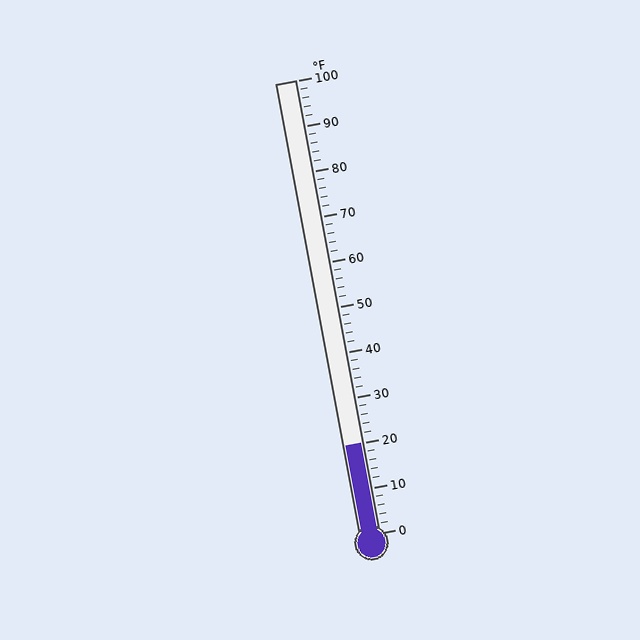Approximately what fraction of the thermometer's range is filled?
The thermometer is filled to approximately 20% of its range.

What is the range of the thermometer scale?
The thermometer scale ranges from 0°F to 100°F.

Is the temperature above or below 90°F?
The temperature is below 90°F.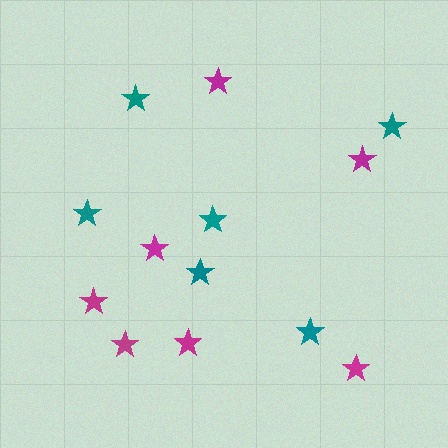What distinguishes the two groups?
There are 2 groups: one group of magenta stars (7) and one group of teal stars (6).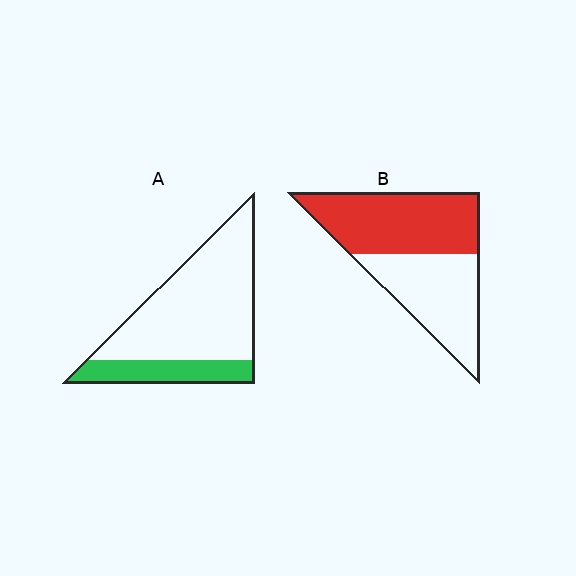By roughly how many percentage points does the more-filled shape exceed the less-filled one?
By roughly 30 percentage points (B over A).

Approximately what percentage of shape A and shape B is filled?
A is approximately 25% and B is approximately 55%.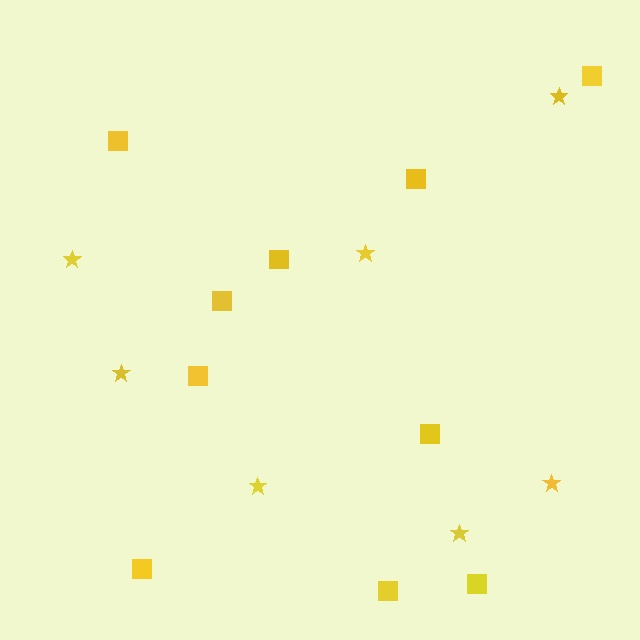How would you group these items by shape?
There are 2 groups: one group of stars (7) and one group of squares (10).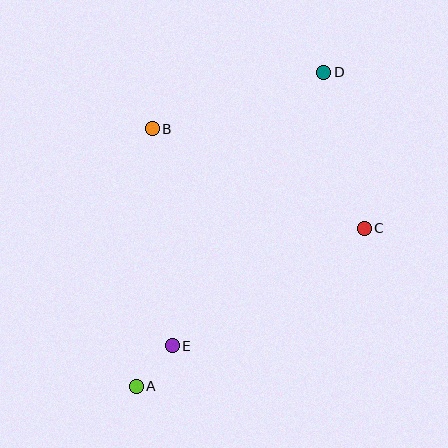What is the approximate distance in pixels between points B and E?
The distance between B and E is approximately 218 pixels.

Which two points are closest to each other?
Points A and E are closest to each other.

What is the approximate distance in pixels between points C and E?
The distance between C and E is approximately 225 pixels.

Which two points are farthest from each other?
Points A and D are farthest from each other.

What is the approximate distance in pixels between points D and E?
The distance between D and E is approximately 313 pixels.